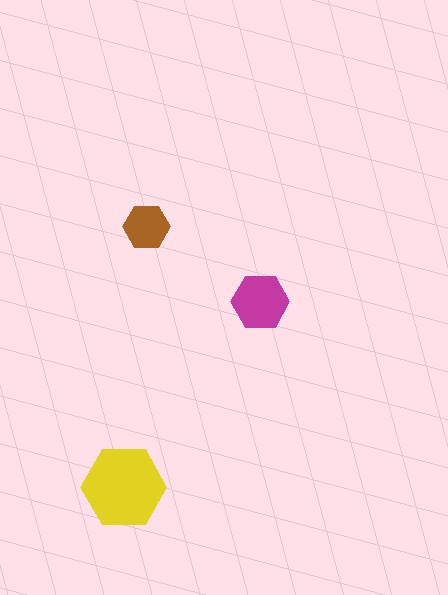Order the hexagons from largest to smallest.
the yellow one, the magenta one, the brown one.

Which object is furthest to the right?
The magenta hexagon is rightmost.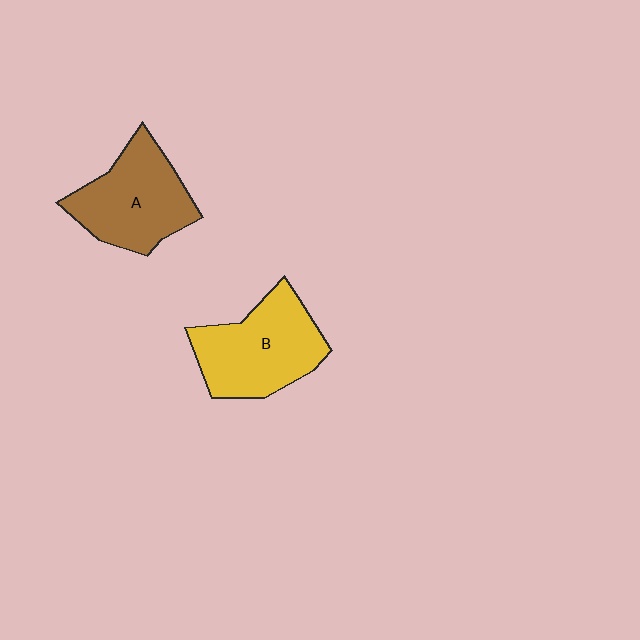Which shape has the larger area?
Shape B (yellow).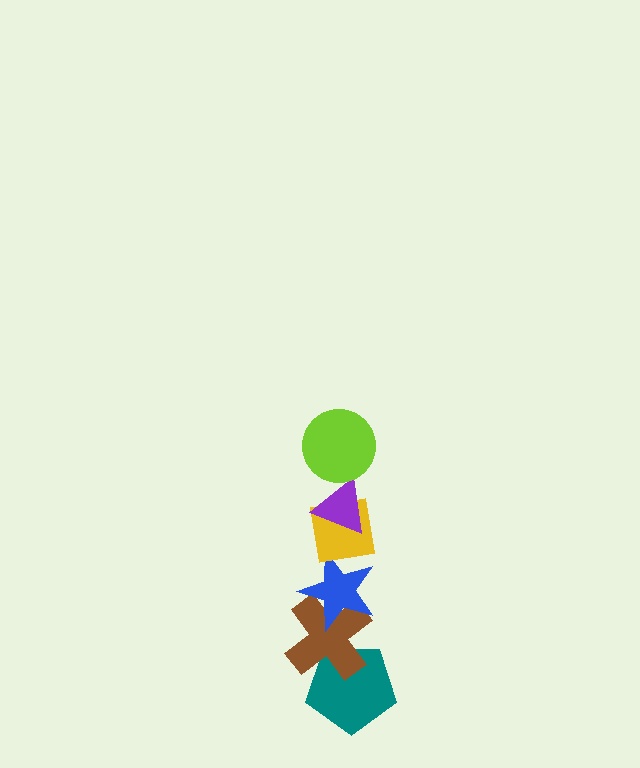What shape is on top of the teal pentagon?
The brown cross is on top of the teal pentagon.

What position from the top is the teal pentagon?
The teal pentagon is 6th from the top.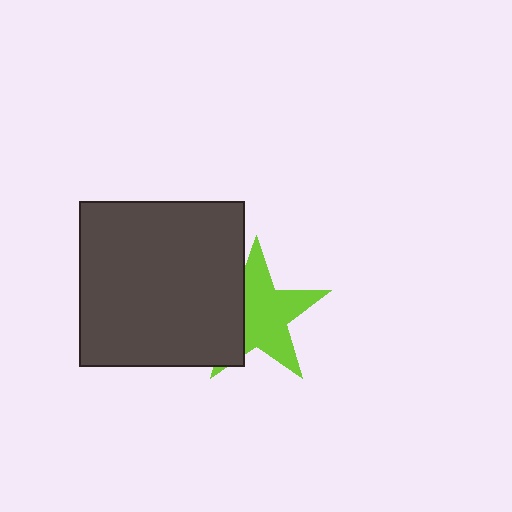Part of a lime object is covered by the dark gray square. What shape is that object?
It is a star.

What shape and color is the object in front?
The object in front is a dark gray square.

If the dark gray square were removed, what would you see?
You would see the complete lime star.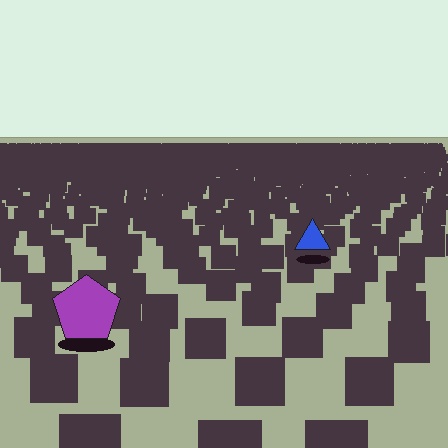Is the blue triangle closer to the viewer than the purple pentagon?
No. The purple pentagon is closer — you can tell from the texture gradient: the ground texture is coarser near it.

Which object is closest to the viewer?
The purple pentagon is closest. The texture marks near it are larger and more spread out.